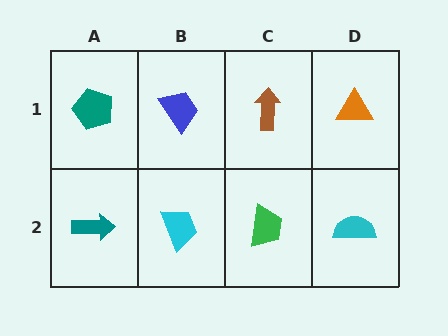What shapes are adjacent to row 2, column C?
A brown arrow (row 1, column C), a cyan trapezoid (row 2, column B), a cyan semicircle (row 2, column D).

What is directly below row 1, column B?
A cyan trapezoid.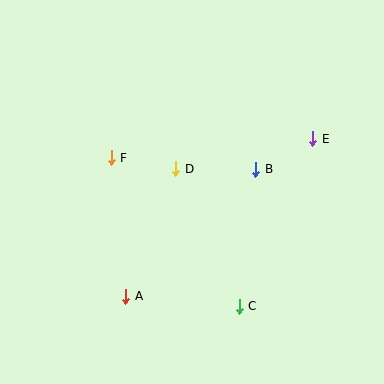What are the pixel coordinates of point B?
Point B is at (256, 169).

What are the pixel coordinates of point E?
Point E is at (313, 139).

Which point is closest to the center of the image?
Point D at (176, 169) is closest to the center.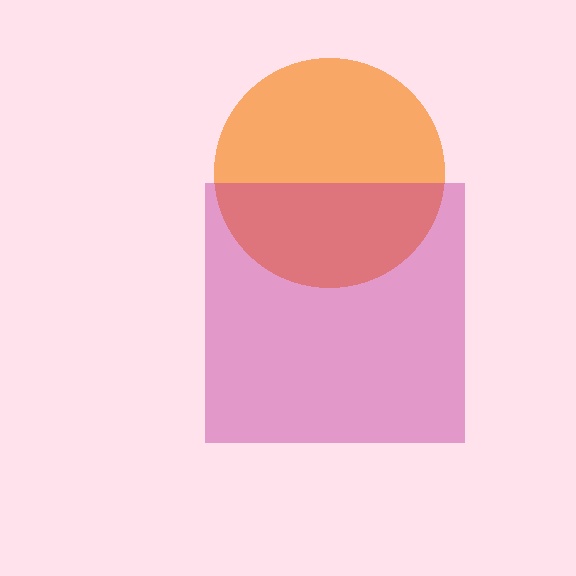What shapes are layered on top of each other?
The layered shapes are: an orange circle, a magenta square.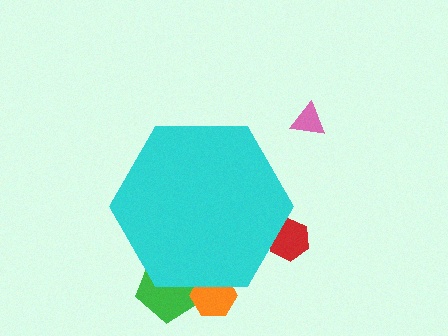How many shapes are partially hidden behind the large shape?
3 shapes are partially hidden.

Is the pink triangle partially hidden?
No, the pink triangle is fully visible.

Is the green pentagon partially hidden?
Yes, the green pentagon is partially hidden behind the cyan hexagon.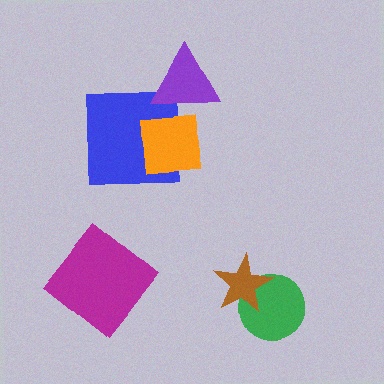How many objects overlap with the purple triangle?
1 object overlaps with the purple triangle.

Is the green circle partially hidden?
Yes, it is partially covered by another shape.